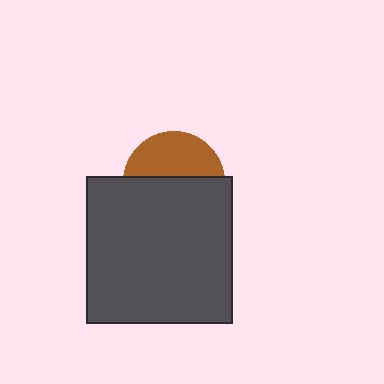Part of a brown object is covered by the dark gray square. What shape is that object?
It is a circle.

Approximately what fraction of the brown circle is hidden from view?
Roughly 58% of the brown circle is hidden behind the dark gray square.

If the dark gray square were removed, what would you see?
You would see the complete brown circle.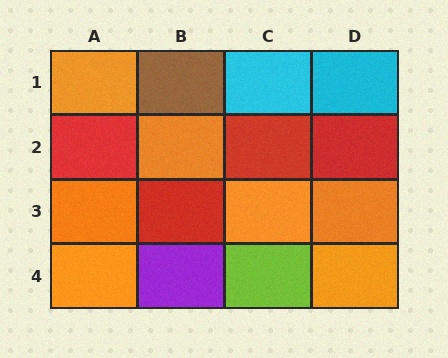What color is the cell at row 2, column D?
Red.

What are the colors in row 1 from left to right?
Orange, brown, cyan, cyan.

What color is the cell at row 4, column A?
Orange.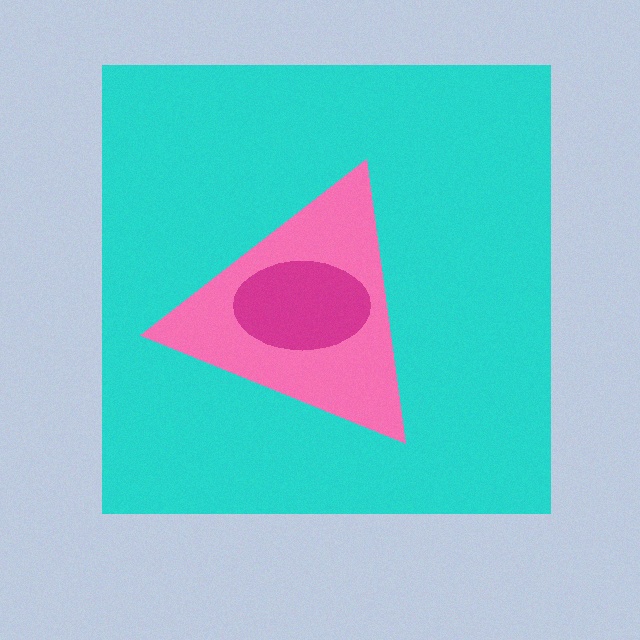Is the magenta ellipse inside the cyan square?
Yes.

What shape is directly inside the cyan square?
The pink triangle.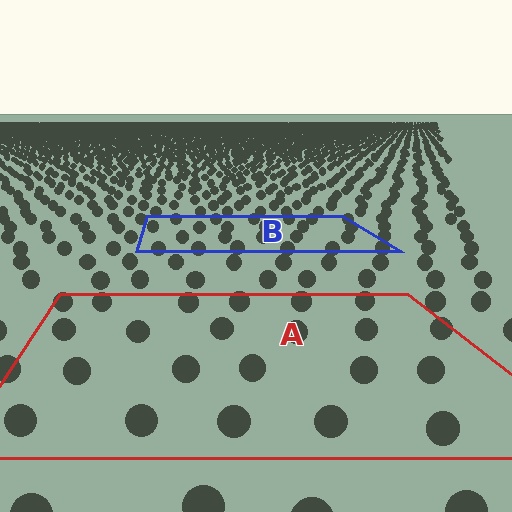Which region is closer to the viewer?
Region A is closer. The texture elements there are larger and more spread out.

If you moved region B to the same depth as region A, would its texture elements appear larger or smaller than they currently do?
They would appear larger. At a closer depth, the same texture elements are projected at a bigger on-screen size.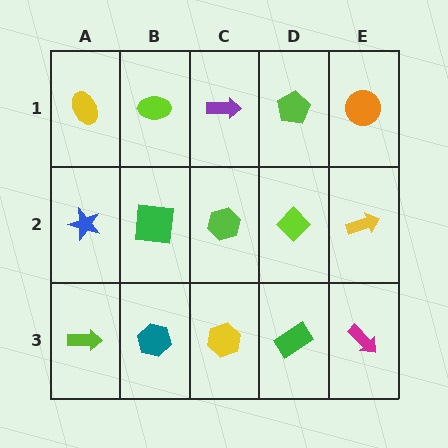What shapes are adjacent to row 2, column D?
A lime pentagon (row 1, column D), a green rectangle (row 3, column D), a lime hexagon (row 2, column C), a yellow arrow (row 2, column E).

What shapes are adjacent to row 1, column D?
A lime diamond (row 2, column D), a purple arrow (row 1, column C), an orange circle (row 1, column E).